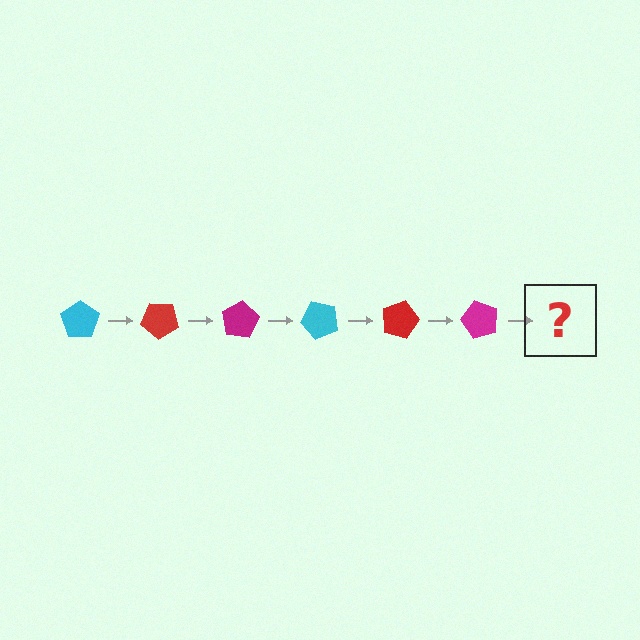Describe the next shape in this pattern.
It should be a cyan pentagon, rotated 240 degrees from the start.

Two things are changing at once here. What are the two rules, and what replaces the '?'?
The two rules are that it rotates 40 degrees each step and the color cycles through cyan, red, and magenta. The '?' should be a cyan pentagon, rotated 240 degrees from the start.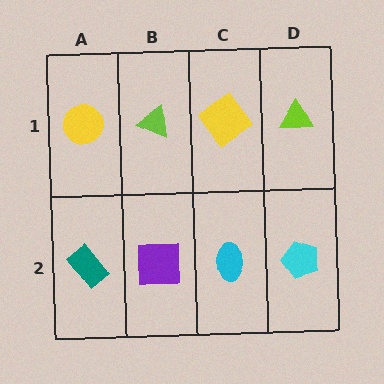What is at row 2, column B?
A purple square.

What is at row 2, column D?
A cyan pentagon.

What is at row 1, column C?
A yellow diamond.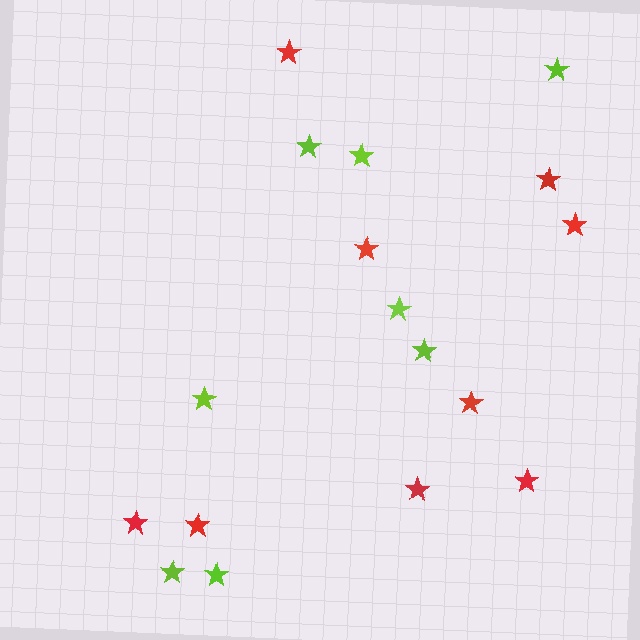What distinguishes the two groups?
There are 2 groups: one group of red stars (9) and one group of lime stars (8).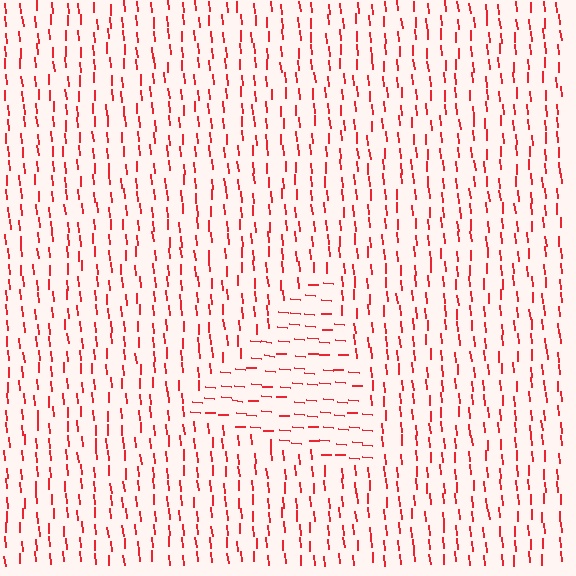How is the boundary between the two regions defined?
The boundary is defined purely by a change in line orientation (approximately 81 degrees difference). All lines are the same color and thickness.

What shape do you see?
I see a triangle.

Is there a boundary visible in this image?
Yes, there is a texture boundary formed by a change in line orientation.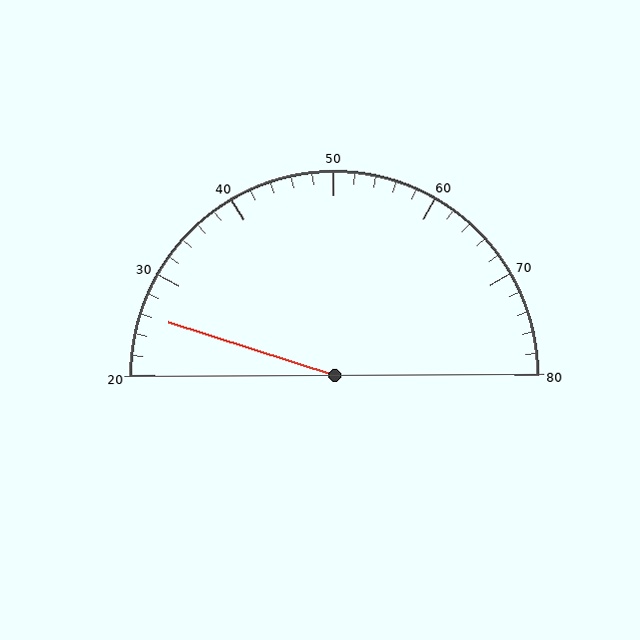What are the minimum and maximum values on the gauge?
The gauge ranges from 20 to 80.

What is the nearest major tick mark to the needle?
The nearest major tick mark is 30.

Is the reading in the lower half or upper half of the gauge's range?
The reading is in the lower half of the range (20 to 80).